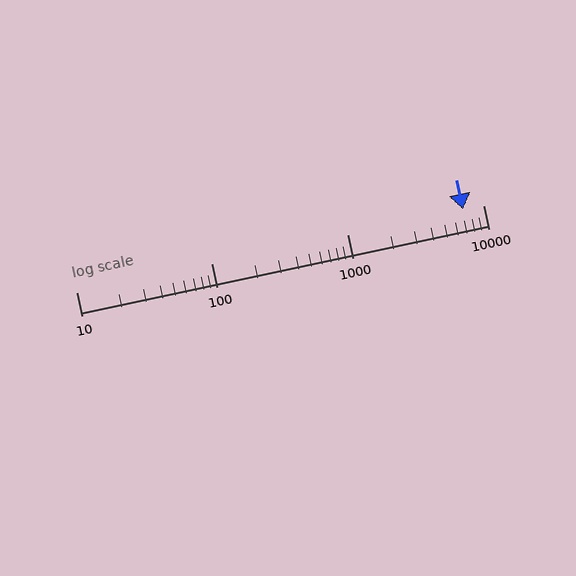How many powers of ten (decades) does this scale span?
The scale spans 3 decades, from 10 to 10000.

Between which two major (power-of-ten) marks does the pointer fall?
The pointer is between 1000 and 10000.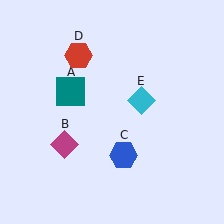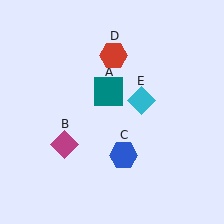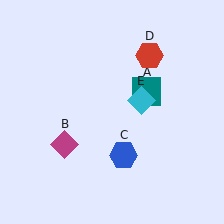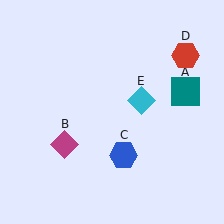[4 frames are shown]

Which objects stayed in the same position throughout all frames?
Magenta diamond (object B) and blue hexagon (object C) and cyan diamond (object E) remained stationary.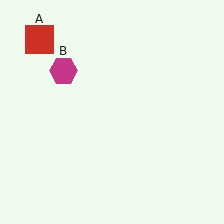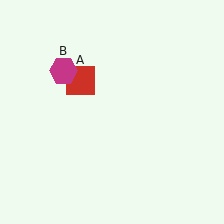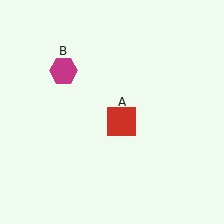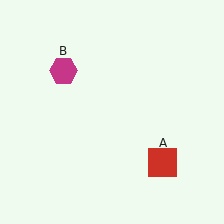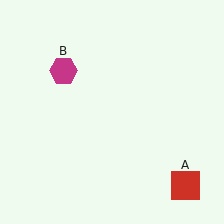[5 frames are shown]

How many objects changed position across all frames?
1 object changed position: red square (object A).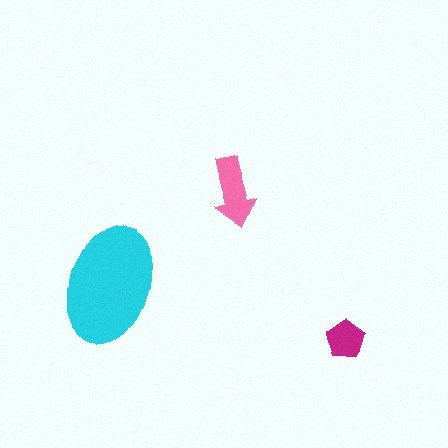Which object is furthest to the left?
The cyan ellipse is leftmost.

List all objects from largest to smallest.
The cyan ellipse, the pink arrow, the magenta pentagon.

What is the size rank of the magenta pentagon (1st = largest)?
3rd.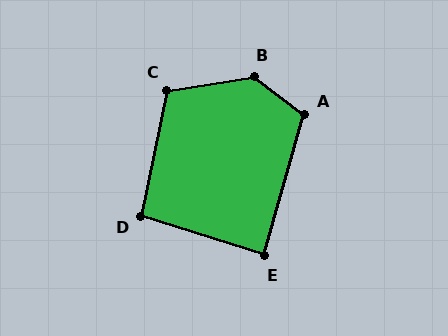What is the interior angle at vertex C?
Approximately 111 degrees (obtuse).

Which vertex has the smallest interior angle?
E, at approximately 88 degrees.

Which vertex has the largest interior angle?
B, at approximately 133 degrees.